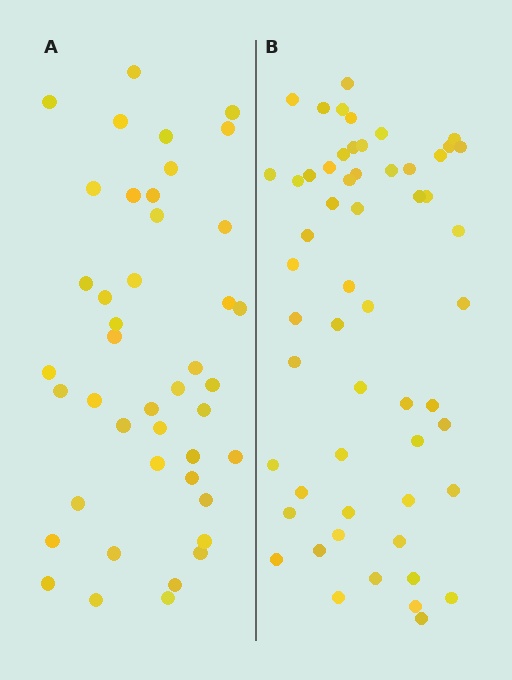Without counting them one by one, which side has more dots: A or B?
Region B (the right region) has more dots.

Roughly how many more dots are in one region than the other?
Region B has approximately 15 more dots than region A.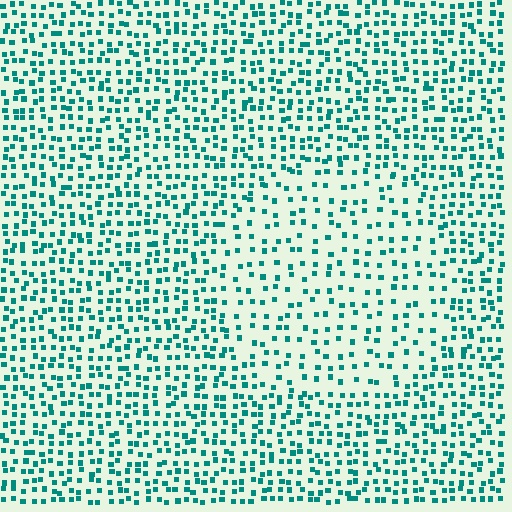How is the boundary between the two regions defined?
The boundary is defined by a change in element density (approximately 1.8x ratio). All elements are the same color, size, and shape.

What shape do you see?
I see a circle.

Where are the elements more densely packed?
The elements are more densely packed outside the circle boundary.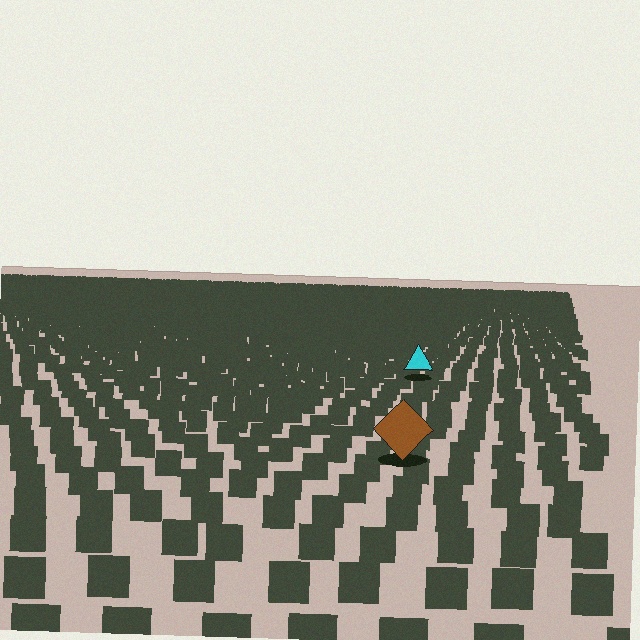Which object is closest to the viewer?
The brown diamond is closest. The texture marks near it are larger and more spread out.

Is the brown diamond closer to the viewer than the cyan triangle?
Yes. The brown diamond is closer — you can tell from the texture gradient: the ground texture is coarser near it.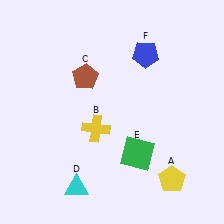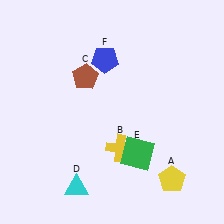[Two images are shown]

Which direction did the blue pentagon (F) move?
The blue pentagon (F) moved left.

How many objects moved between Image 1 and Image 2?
2 objects moved between the two images.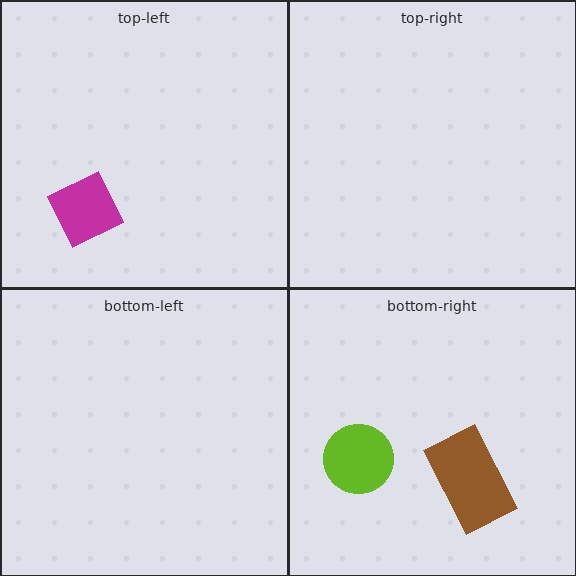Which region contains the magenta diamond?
The top-left region.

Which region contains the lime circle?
The bottom-right region.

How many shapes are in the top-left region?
1.